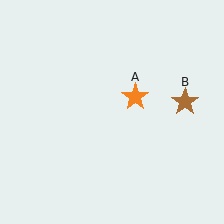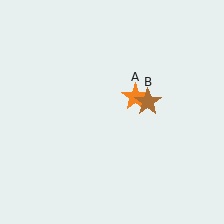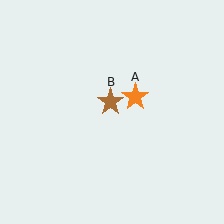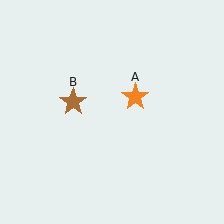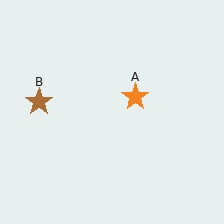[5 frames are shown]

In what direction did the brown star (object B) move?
The brown star (object B) moved left.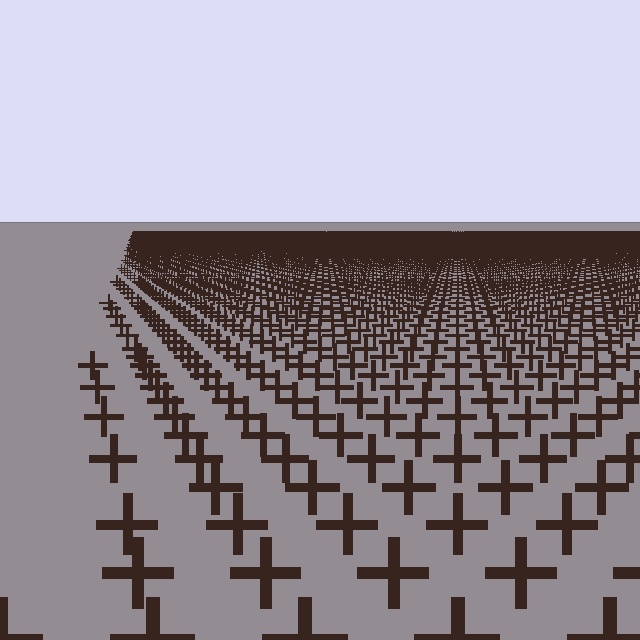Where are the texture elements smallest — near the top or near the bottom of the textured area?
Near the top.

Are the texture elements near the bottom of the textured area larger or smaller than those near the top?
Larger. Near the bottom, elements are closer to the viewer and appear at a bigger on-screen size.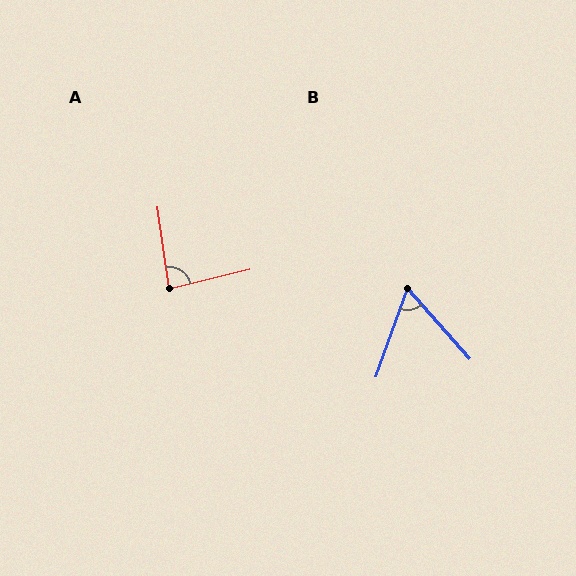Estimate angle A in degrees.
Approximately 85 degrees.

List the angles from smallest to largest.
B (61°), A (85°).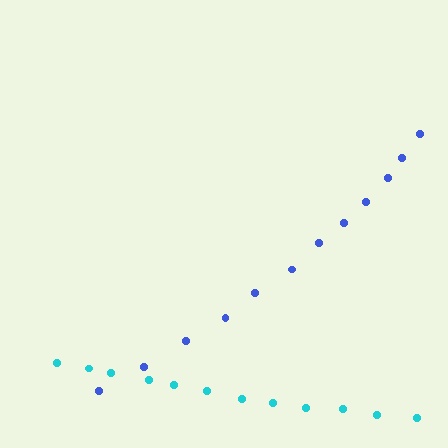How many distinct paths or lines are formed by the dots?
There are 2 distinct paths.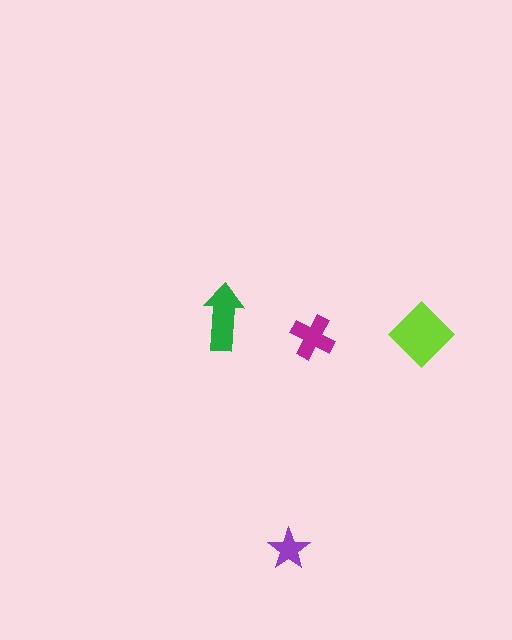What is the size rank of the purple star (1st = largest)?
4th.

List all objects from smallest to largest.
The purple star, the magenta cross, the green arrow, the lime diamond.